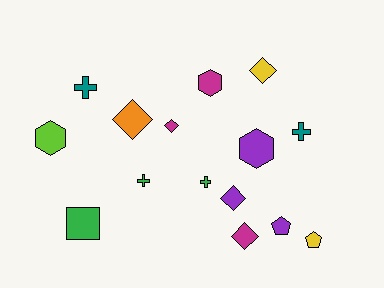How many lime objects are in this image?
There is 1 lime object.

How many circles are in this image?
There are no circles.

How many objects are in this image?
There are 15 objects.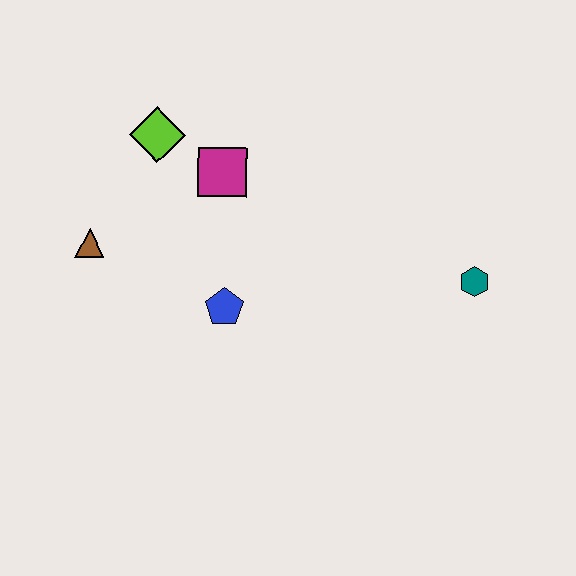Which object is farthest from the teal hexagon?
The brown triangle is farthest from the teal hexagon.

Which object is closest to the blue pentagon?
The magenta square is closest to the blue pentagon.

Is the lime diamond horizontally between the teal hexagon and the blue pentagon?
No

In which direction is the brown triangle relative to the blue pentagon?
The brown triangle is to the left of the blue pentagon.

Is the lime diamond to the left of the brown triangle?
No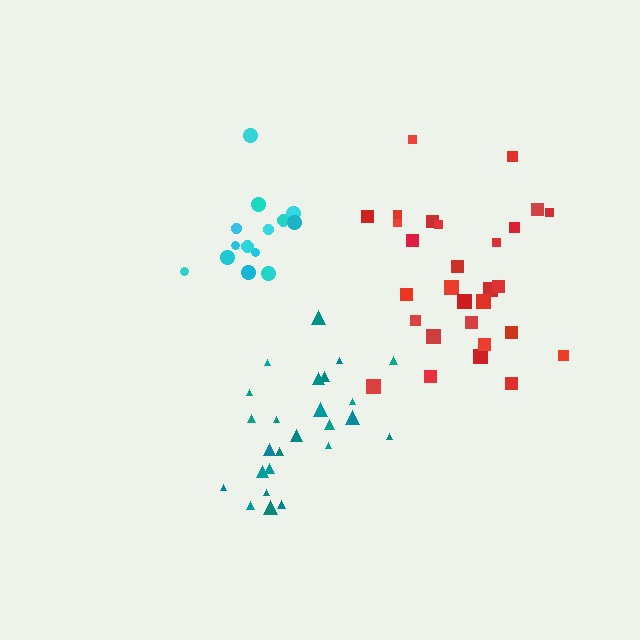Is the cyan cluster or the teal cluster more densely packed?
Teal.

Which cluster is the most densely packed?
Teal.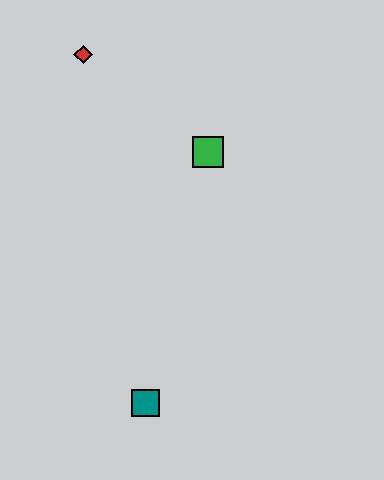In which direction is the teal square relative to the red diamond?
The teal square is below the red diamond.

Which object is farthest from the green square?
The teal square is farthest from the green square.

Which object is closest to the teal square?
The green square is closest to the teal square.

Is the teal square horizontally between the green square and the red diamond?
Yes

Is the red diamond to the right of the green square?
No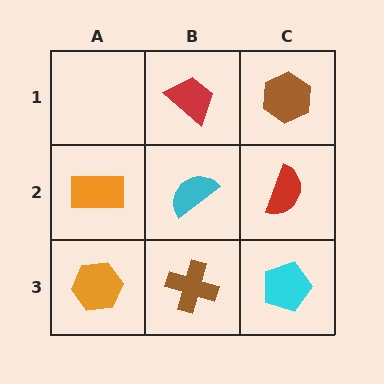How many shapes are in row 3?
3 shapes.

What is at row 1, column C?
A brown hexagon.